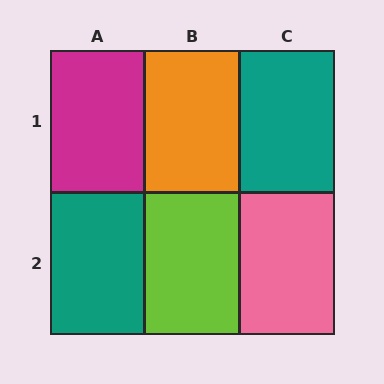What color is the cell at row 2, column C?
Pink.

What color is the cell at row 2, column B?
Lime.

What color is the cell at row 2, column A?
Teal.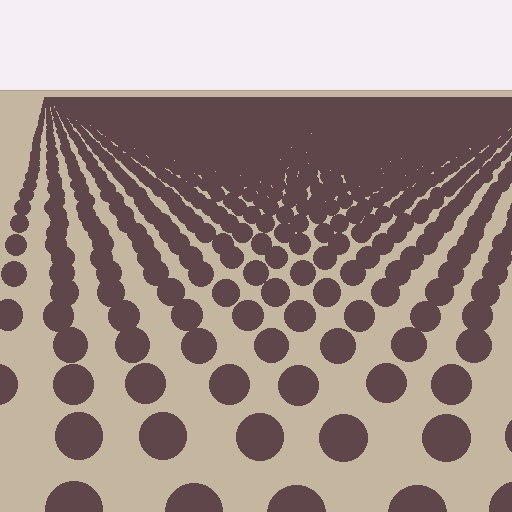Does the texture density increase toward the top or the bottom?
Density increases toward the top.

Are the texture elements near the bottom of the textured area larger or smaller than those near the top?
Larger. Near the bottom, elements are closer to the viewer and appear at a bigger on-screen size.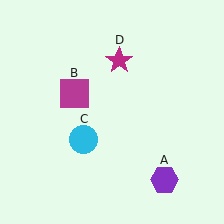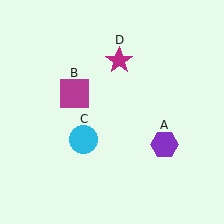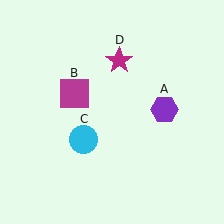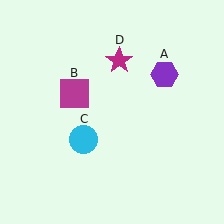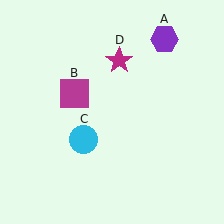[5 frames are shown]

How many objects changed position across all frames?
1 object changed position: purple hexagon (object A).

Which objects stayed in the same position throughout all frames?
Magenta square (object B) and cyan circle (object C) and magenta star (object D) remained stationary.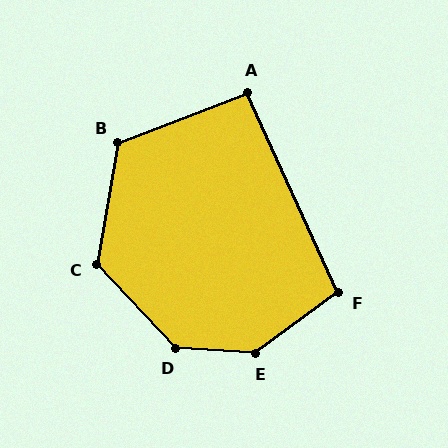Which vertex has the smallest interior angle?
A, at approximately 93 degrees.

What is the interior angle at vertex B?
Approximately 121 degrees (obtuse).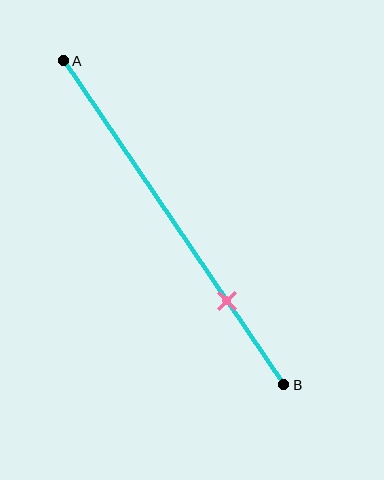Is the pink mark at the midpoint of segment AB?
No, the mark is at about 75% from A, not at the 50% midpoint.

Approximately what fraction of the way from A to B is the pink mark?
The pink mark is approximately 75% of the way from A to B.